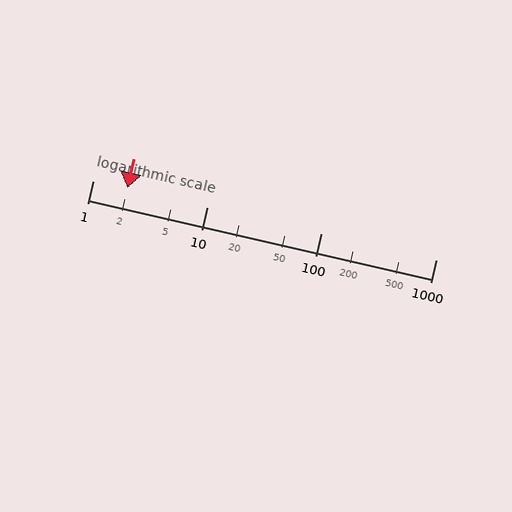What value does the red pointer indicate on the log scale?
The pointer indicates approximately 2.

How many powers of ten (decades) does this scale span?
The scale spans 3 decades, from 1 to 1000.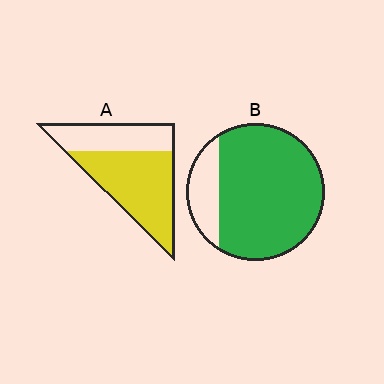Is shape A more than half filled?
Yes.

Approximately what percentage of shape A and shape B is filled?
A is approximately 65% and B is approximately 80%.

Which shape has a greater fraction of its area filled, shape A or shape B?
Shape B.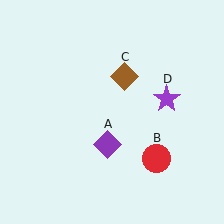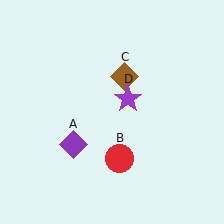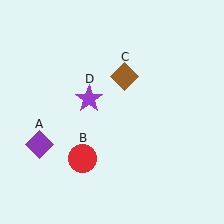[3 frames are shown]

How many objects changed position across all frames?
3 objects changed position: purple diamond (object A), red circle (object B), purple star (object D).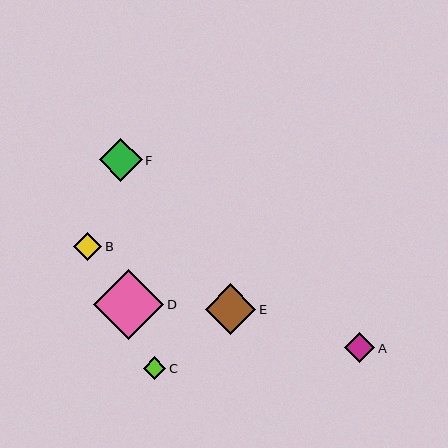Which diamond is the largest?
Diamond D is the largest with a size of approximately 70 pixels.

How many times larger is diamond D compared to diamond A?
Diamond D is approximately 2.3 times the size of diamond A.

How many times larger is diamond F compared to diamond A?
Diamond F is approximately 1.4 times the size of diamond A.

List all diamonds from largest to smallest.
From largest to smallest: D, E, F, A, B, C.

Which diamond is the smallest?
Diamond C is the smallest with a size of approximately 23 pixels.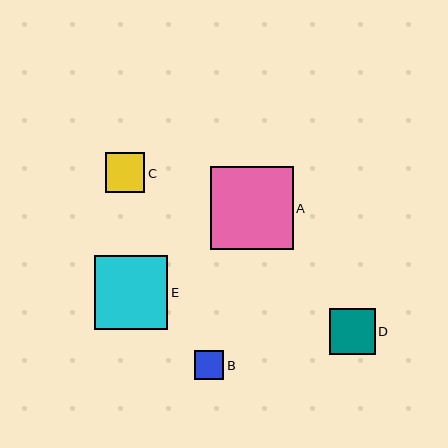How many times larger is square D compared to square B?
Square D is approximately 1.5 times the size of square B.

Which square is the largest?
Square A is the largest with a size of approximately 83 pixels.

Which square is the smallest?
Square B is the smallest with a size of approximately 29 pixels.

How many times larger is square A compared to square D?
Square A is approximately 1.8 times the size of square D.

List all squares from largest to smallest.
From largest to smallest: A, E, D, C, B.